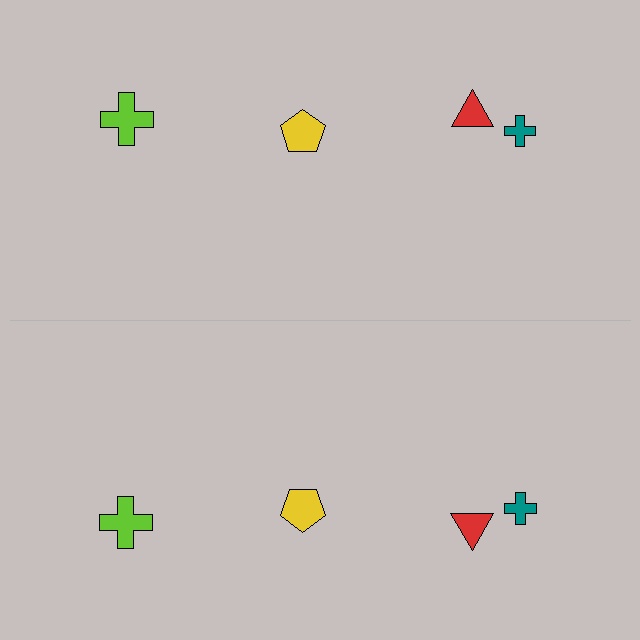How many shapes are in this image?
There are 8 shapes in this image.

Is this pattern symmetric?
Yes, this pattern has bilateral (reflection) symmetry.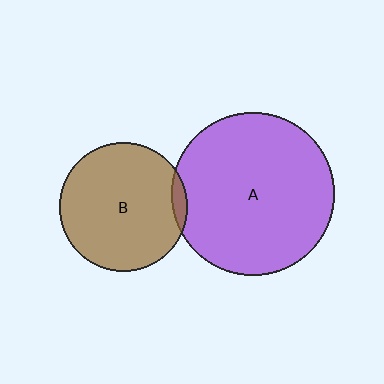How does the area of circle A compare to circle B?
Approximately 1.6 times.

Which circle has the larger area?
Circle A (purple).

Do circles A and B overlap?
Yes.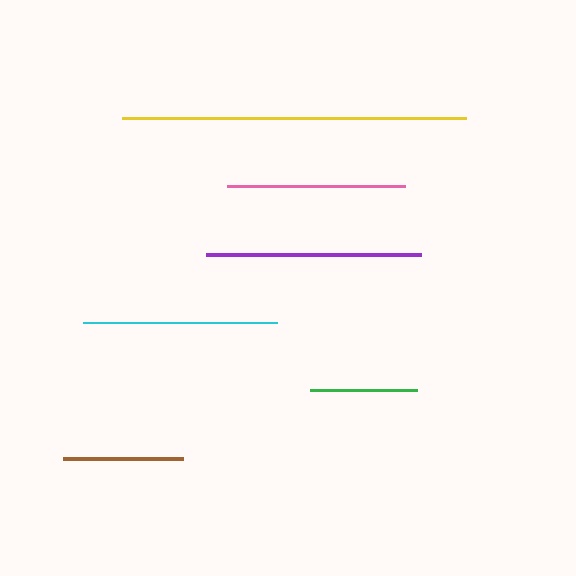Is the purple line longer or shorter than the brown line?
The purple line is longer than the brown line.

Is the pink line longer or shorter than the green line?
The pink line is longer than the green line.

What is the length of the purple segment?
The purple segment is approximately 215 pixels long.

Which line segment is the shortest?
The green line is the shortest at approximately 107 pixels.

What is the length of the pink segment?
The pink segment is approximately 178 pixels long.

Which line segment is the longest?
The yellow line is the longest at approximately 345 pixels.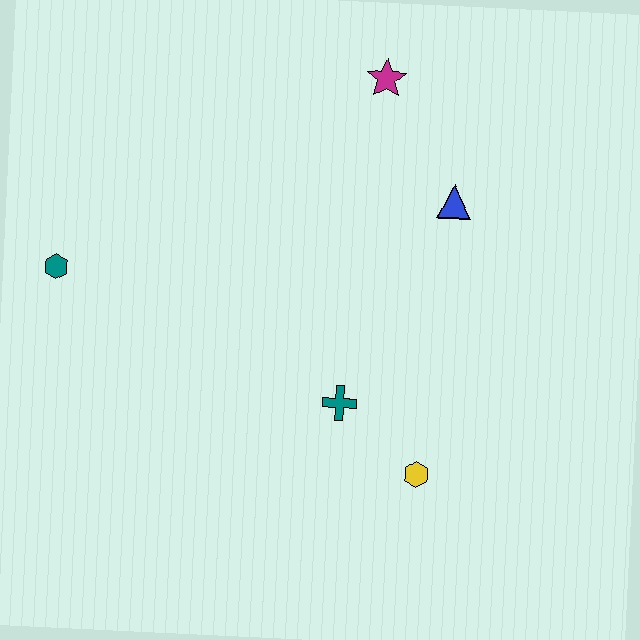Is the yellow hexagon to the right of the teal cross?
Yes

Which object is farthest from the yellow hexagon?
The teal hexagon is farthest from the yellow hexagon.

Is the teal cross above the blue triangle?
No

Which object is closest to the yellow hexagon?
The teal cross is closest to the yellow hexagon.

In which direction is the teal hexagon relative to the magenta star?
The teal hexagon is to the left of the magenta star.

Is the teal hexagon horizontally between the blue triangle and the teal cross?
No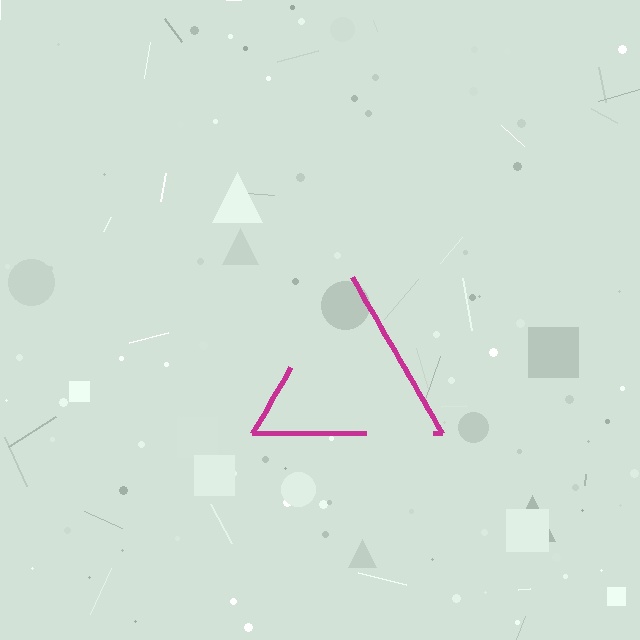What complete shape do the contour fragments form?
The contour fragments form a triangle.